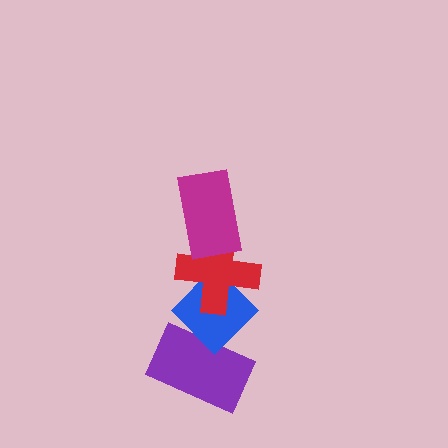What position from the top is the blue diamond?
The blue diamond is 3rd from the top.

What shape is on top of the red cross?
The magenta rectangle is on top of the red cross.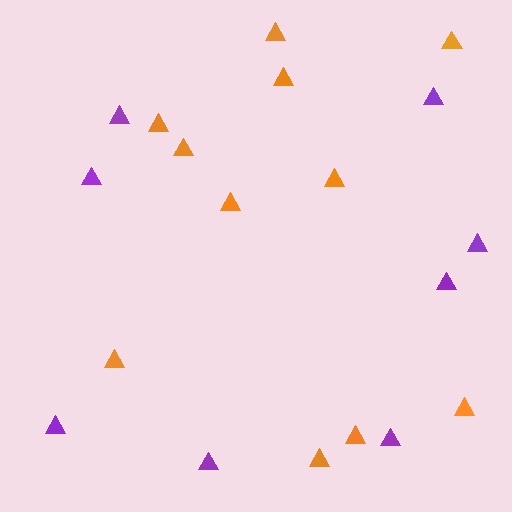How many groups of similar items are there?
There are 2 groups: one group of purple triangles (8) and one group of orange triangles (11).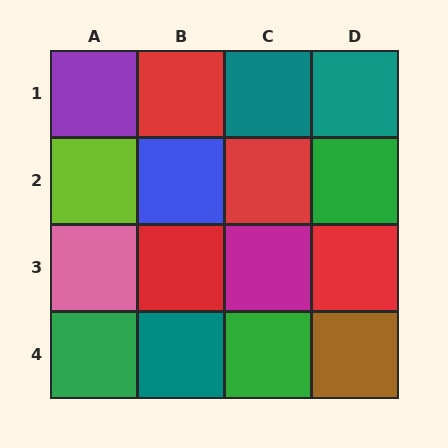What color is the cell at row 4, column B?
Teal.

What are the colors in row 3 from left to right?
Pink, red, magenta, red.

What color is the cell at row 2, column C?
Red.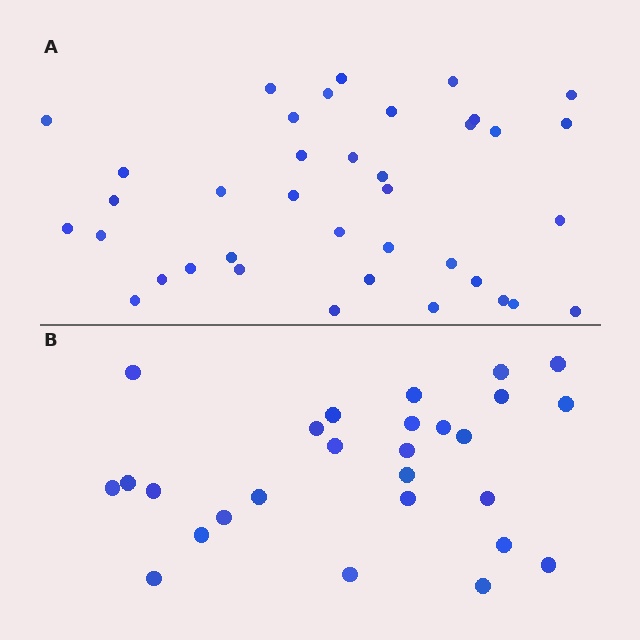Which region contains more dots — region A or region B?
Region A (the top region) has more dots.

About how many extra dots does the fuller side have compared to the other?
Region A has roughly 12 or so more dots than region B.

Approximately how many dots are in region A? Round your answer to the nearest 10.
About 40 dots. (The exact count is 38, which rounds to 40.)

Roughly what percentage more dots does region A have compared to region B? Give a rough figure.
About 40% more.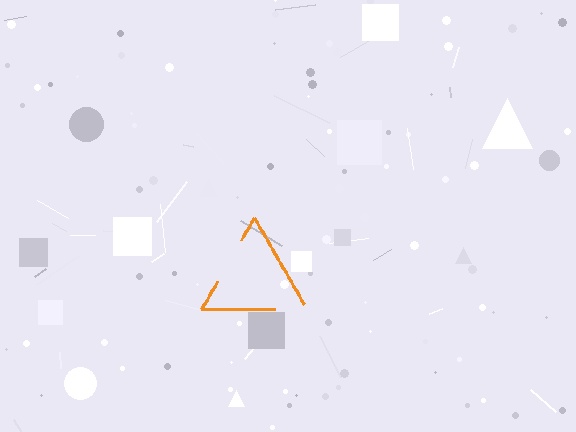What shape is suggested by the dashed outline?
The dashed outline suggests a triangle.